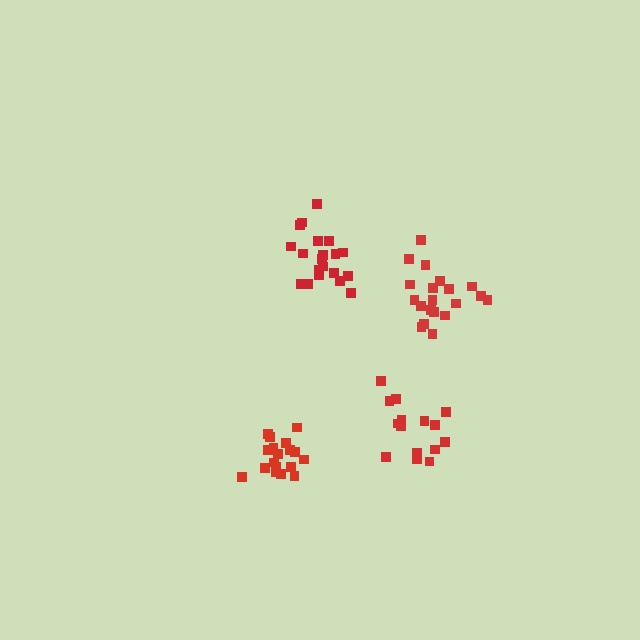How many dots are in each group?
Group 1: 15 dots, Group 2: 18 dots, Group 3: 20 dots, Group 4: 20 dots (73 total).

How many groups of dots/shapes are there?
There are 4 groups.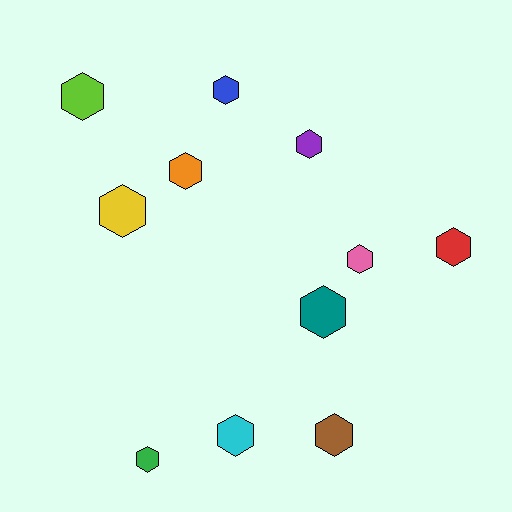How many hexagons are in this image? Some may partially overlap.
There are 11 hexagons.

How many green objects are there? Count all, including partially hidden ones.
There is 1 green object.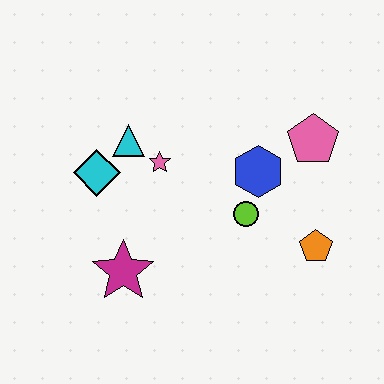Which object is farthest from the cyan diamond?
The orange pentagon is farthest from the cyan diamond.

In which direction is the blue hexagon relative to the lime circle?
The blue hexagon is above the lime circle.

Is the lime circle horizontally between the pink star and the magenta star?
No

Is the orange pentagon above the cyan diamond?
No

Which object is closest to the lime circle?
The blue hexagon is closest to the lime circle.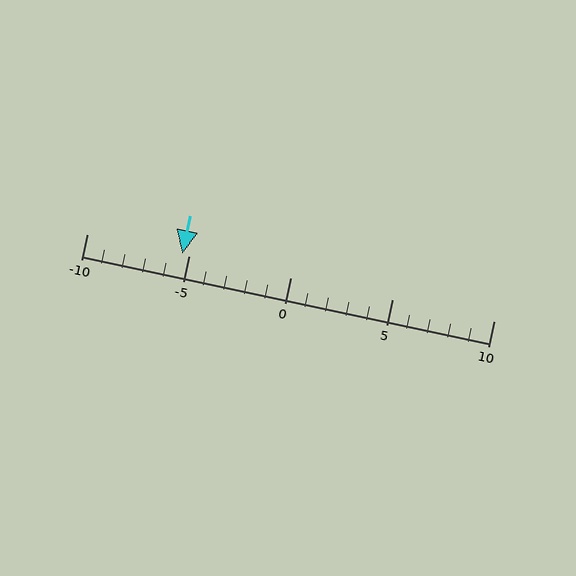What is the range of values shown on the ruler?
The ruler shows values from -10 to 10.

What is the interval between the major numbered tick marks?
The major tick marks are spaced 5 units apart.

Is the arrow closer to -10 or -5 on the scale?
The arrow is closer to -5.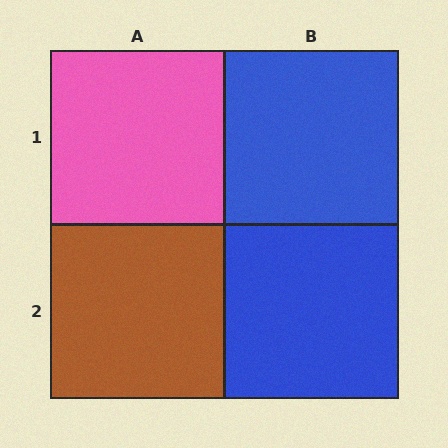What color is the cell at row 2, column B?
Blue.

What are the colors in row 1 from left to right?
Pink, blue.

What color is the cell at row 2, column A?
Brown.